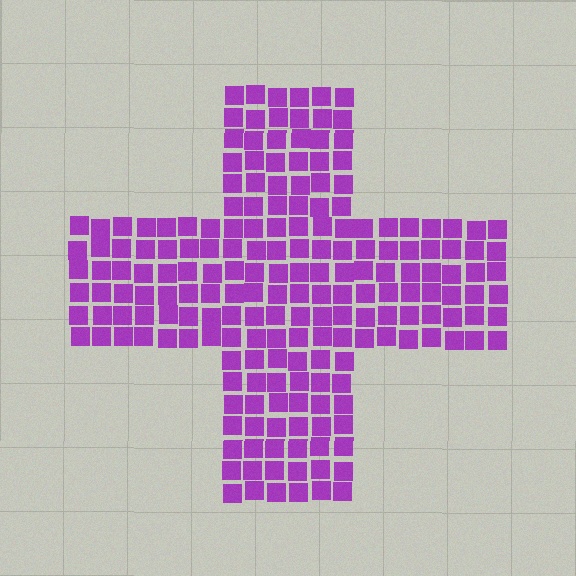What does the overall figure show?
The overall figure shows a cross.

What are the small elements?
The small elements are squares.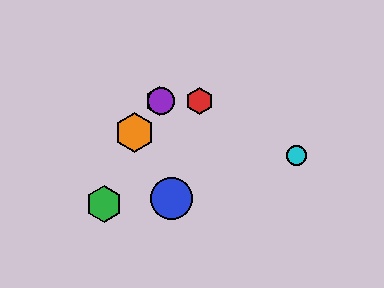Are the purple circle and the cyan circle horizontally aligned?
No, the purple circle is at y≈101 and the cyan circle is at y≈155.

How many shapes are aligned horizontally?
3 shapes (the red hexagon, the yellow hexagon, the purple circle) are aligned horizontally.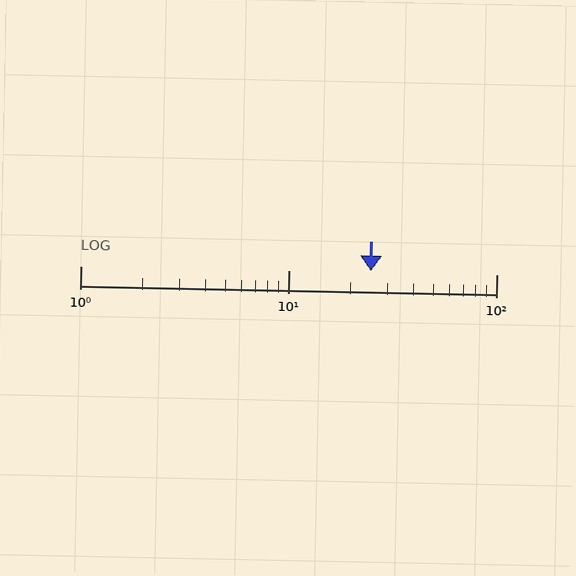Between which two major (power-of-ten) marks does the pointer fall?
The pointer is between 10 and 100.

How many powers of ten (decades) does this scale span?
The scale spans 2 decades, from 1 to 100.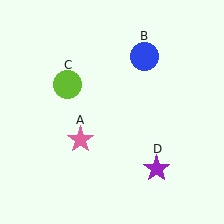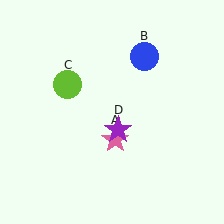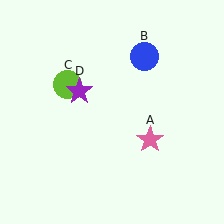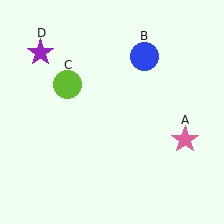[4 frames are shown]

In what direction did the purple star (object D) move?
The purple star (object D) moved up and to the left.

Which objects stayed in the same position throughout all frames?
Blue circle (object B) and lime circle (object C) remained stationary.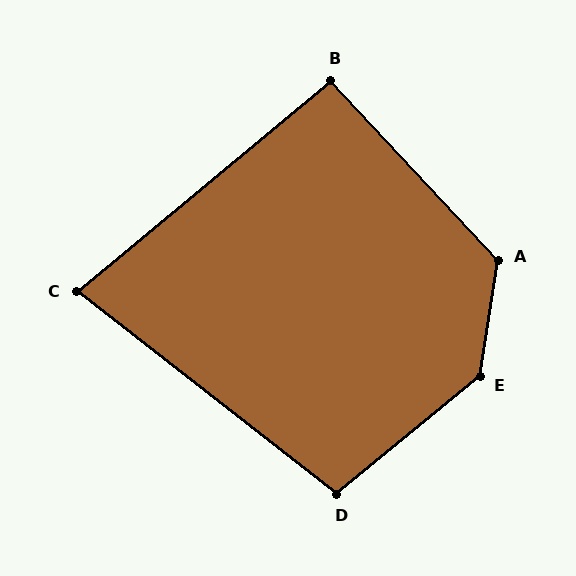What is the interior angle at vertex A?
Approximately 128 degrees (obtuse).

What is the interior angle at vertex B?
Approximately 93 degrees (approximately right).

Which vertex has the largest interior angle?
E, at approximately 138 degrees.